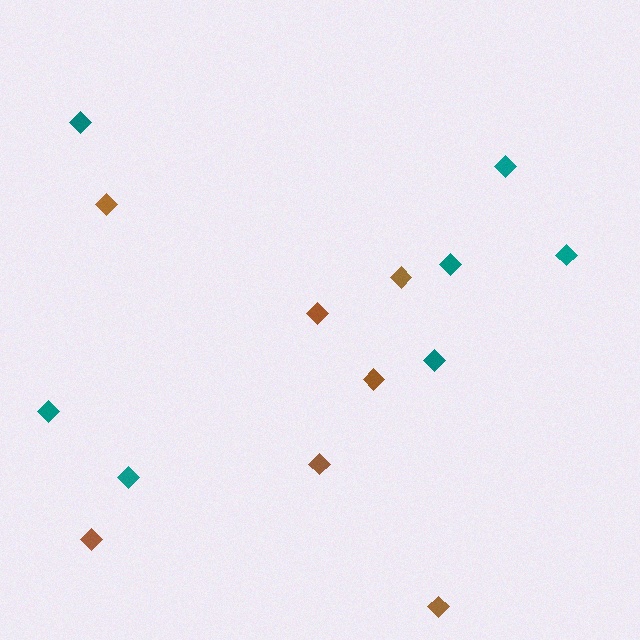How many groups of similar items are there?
There are 2 groups: one group of brown diamonds (7) and one group of teal diamonds (7).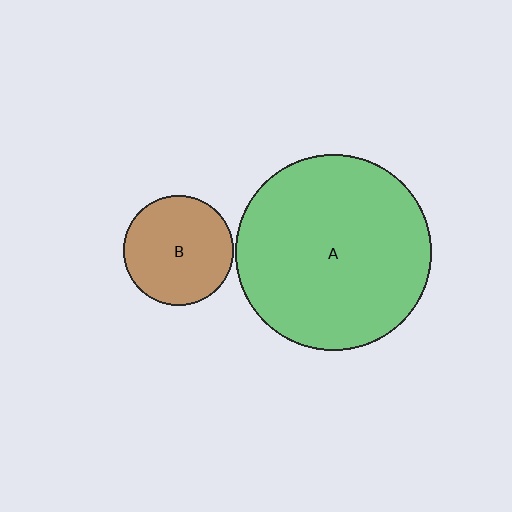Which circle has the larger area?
Circle A (green).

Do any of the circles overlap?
No, none of the circles overlap.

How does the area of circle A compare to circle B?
Approximately 3.2 times.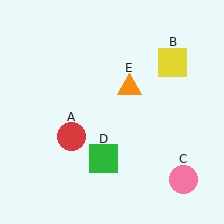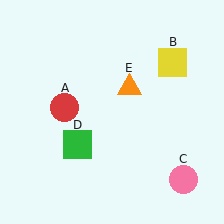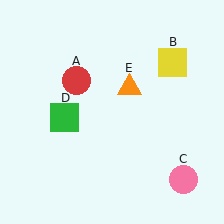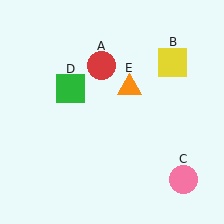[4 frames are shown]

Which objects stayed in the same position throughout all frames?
Yellow square (object B) and pink circle (object C) and orange triangle (object E) remained stationary.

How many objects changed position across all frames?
2 objects changed position: red circle (object A), green square (object D).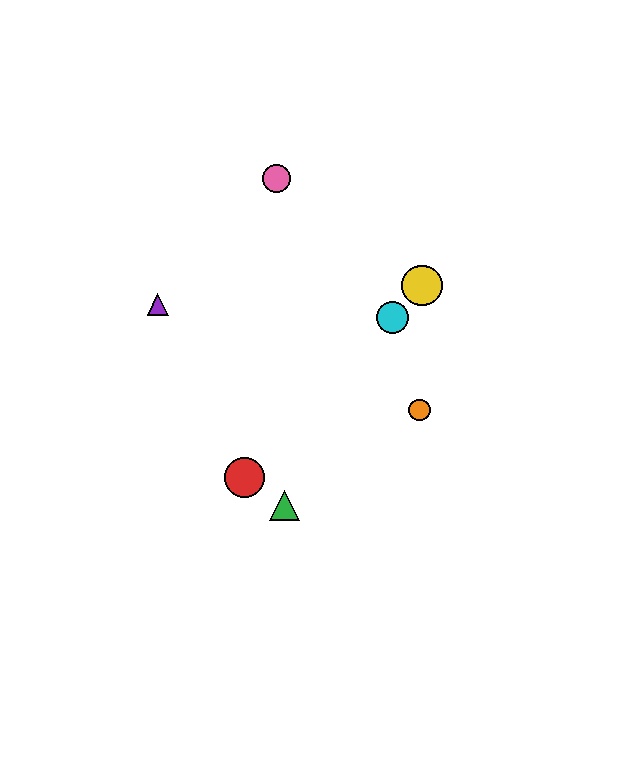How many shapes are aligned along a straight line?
4 shapes (the red circle, the blue triangle, the yellow circle, the cyan circle) are aligned along a straight line.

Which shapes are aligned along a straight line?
The red circle, the blue triangle, the yellow circle, the cyan circle are aligned along a straight line.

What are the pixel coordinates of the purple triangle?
The purple triangle is at (158, 305).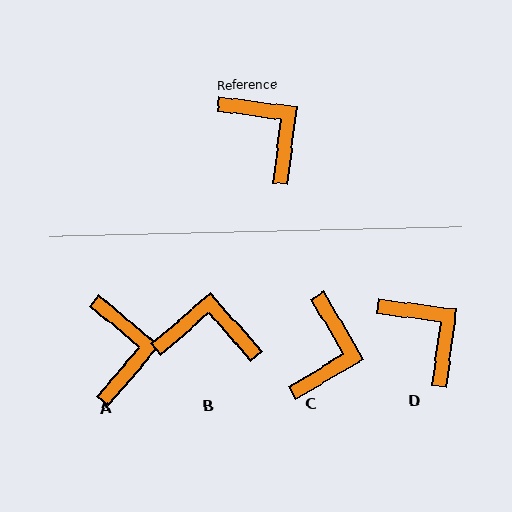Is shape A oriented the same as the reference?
No, it is off by about 33 degrees.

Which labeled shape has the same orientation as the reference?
D.